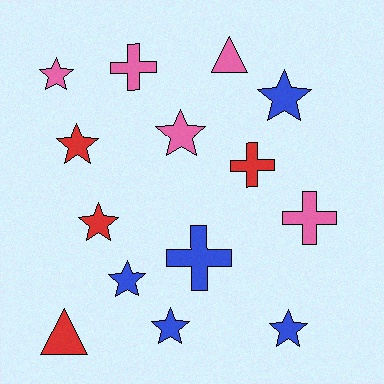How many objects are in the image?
There are 14 objects.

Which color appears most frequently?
Pink, with 5 objects.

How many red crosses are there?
There is 1 red cross.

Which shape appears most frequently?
Star, with 8 objects.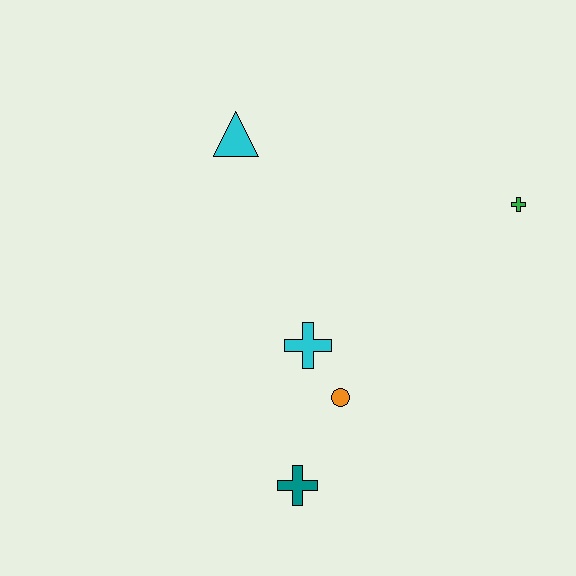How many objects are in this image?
There are 5 objects.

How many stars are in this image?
There are no stars.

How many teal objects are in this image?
There is 1 teal object.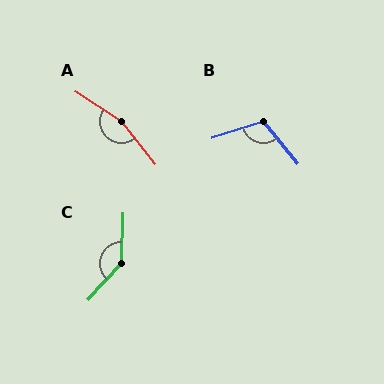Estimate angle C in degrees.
Approximately 139 degrees.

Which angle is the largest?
A, at approximately 161 degrees.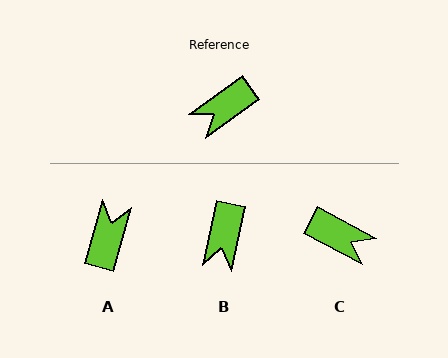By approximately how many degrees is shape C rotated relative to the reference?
Approximately 116 degrees counter-clockwise.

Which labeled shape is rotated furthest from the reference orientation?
A, about 142 degrees away.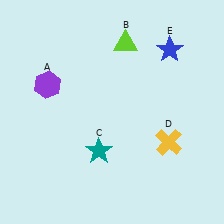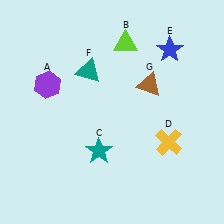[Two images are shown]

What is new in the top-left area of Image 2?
A teal triangle (F) was added in the top-left area of Image 2.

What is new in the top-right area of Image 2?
A brown triangle (G) was added in the top-right area of Image 2.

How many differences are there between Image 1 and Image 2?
There are 2 differences between the two images.